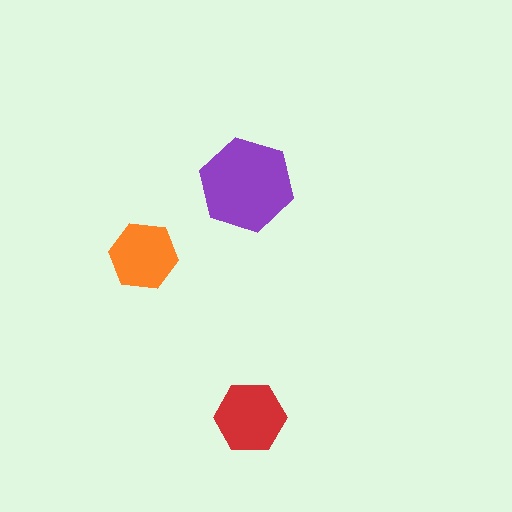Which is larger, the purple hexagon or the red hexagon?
The purple one.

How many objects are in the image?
There are 3 objects in the image.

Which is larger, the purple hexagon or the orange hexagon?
The purple one.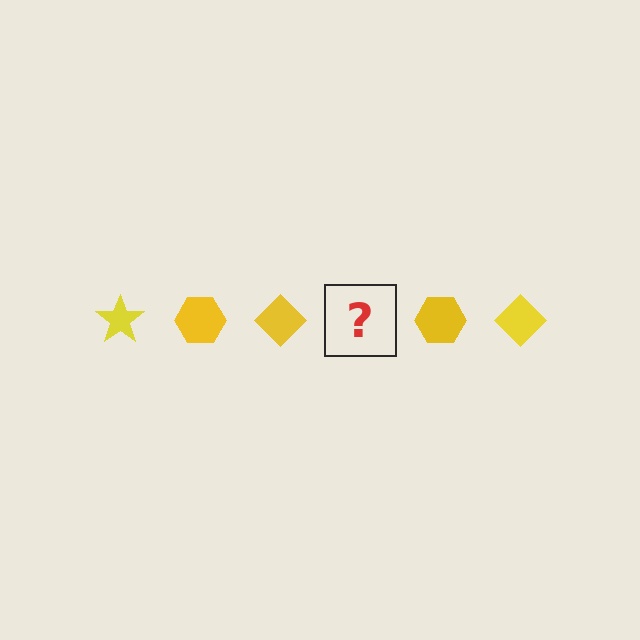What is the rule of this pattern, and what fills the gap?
The rule is that the pattern cycles through star, hexagon, diamond shapes in yellow. The gap should be filled with a yellow star.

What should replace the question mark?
The question mark should be replaced with a yellow star.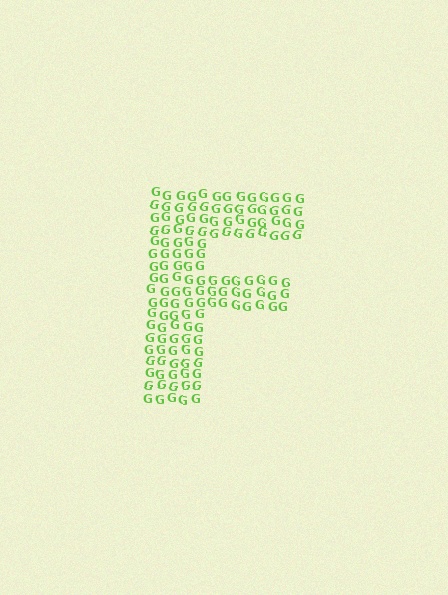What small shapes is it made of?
It is made of small letter G's.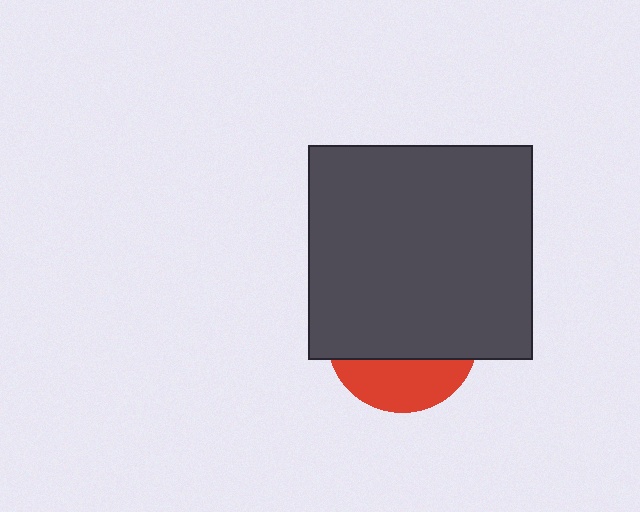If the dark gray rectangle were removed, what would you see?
You would see the complete red circle.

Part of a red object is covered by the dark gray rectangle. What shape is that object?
It is a circle.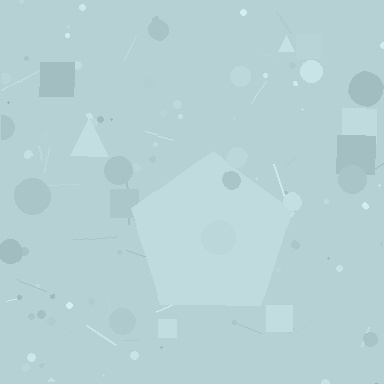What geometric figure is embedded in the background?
A pentagon is embedded in the background.